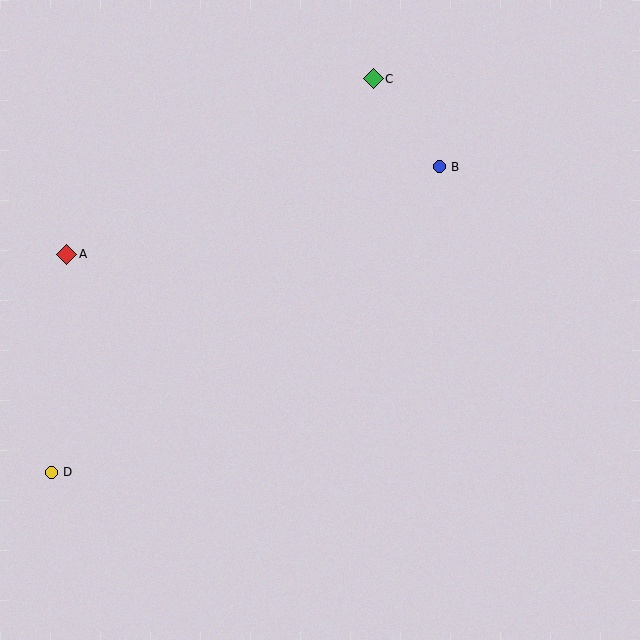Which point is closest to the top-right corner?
Point B is closest to the top-right corner.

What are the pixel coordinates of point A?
Point A is at (67, 254).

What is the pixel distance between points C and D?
The distance between C and D is 508 pixels.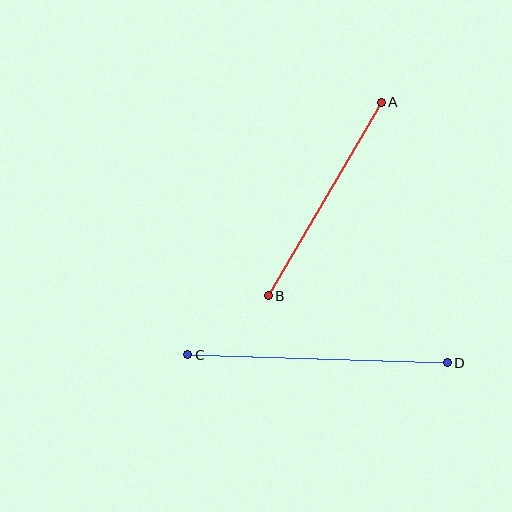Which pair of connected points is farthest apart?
Points C and D are farthest apart.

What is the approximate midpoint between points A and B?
The midpoint is at approximately (325, 199) pixels.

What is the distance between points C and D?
The distance is approximately 260 pixels.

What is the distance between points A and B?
The distance is approximately 224 pixels.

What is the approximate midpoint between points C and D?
The midpoint is at approximately (317, 359) pixels.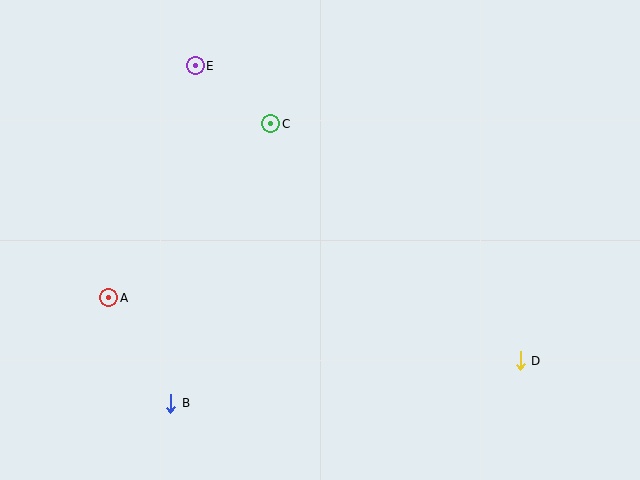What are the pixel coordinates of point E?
Point E is at (195, 66).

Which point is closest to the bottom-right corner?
Point D is closest to the bottom-right corner.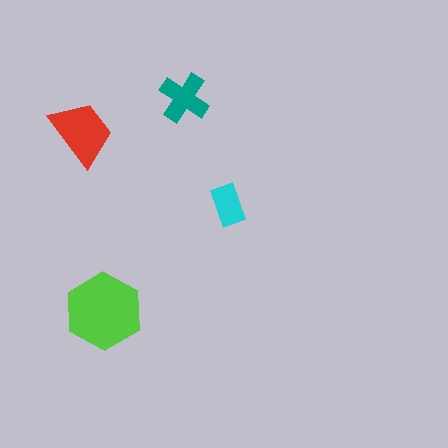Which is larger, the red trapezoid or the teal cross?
The red trapezoid.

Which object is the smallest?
The cyan rectangle.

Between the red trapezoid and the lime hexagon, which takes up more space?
The lime hexagon.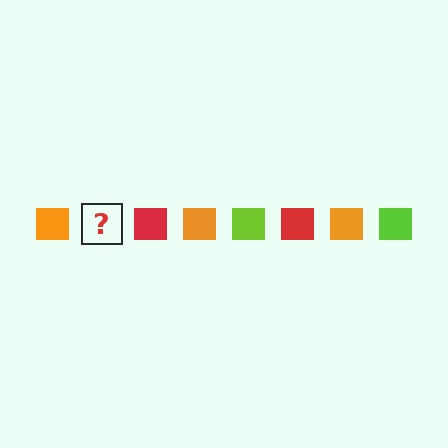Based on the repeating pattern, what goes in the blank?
The blank should be a lime square.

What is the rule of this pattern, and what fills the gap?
The rule is that the pattern cycles through orange, lime, red squares. The gap should be filled with a lime square.